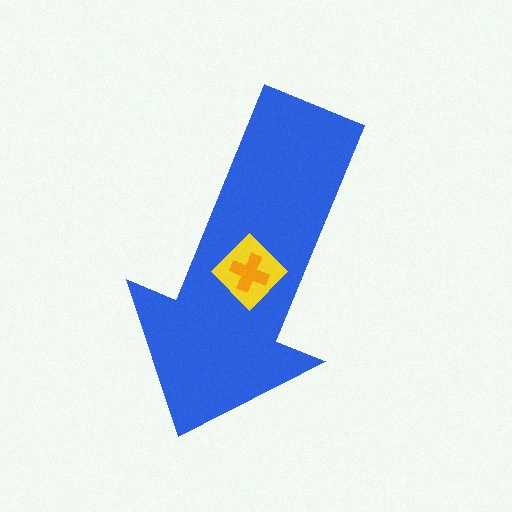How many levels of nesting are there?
3.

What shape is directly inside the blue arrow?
The yellow diamond.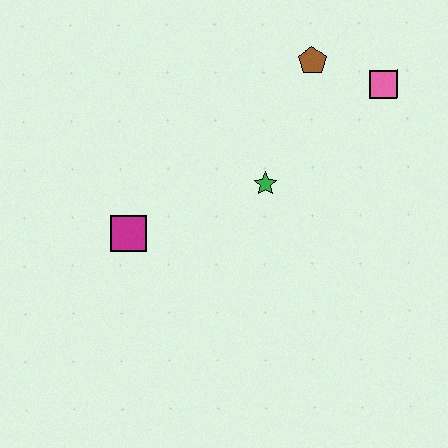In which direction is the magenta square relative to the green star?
The magenta square is to the left of the green star.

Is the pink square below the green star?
No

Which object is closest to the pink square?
The brown pentagon is closest to the pink square.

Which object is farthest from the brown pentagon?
The magenta square is farthest from the brown pentagon.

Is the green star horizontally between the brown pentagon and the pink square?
No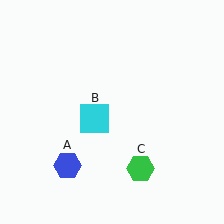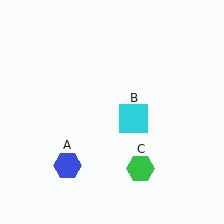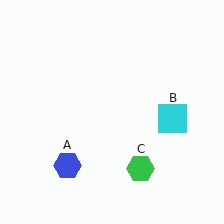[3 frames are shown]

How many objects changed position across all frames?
1 object changed position: cyan square (object B).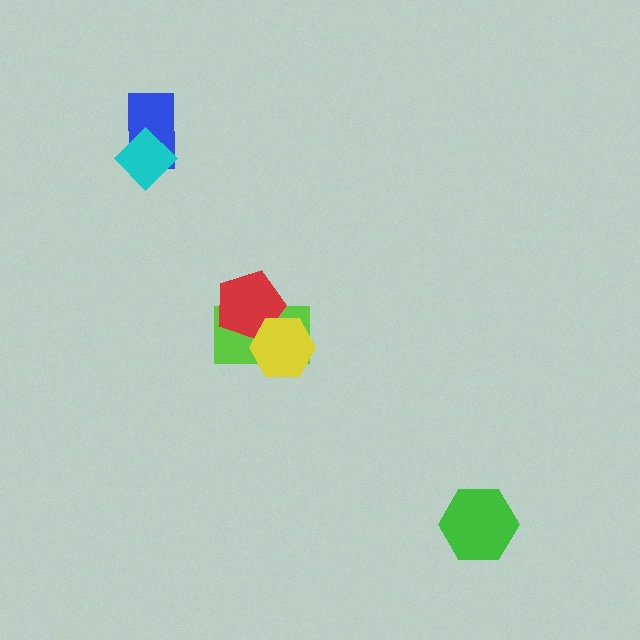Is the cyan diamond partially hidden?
No, no other shape covers it.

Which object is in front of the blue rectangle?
The cyan diamond is in front of the blue rectangle.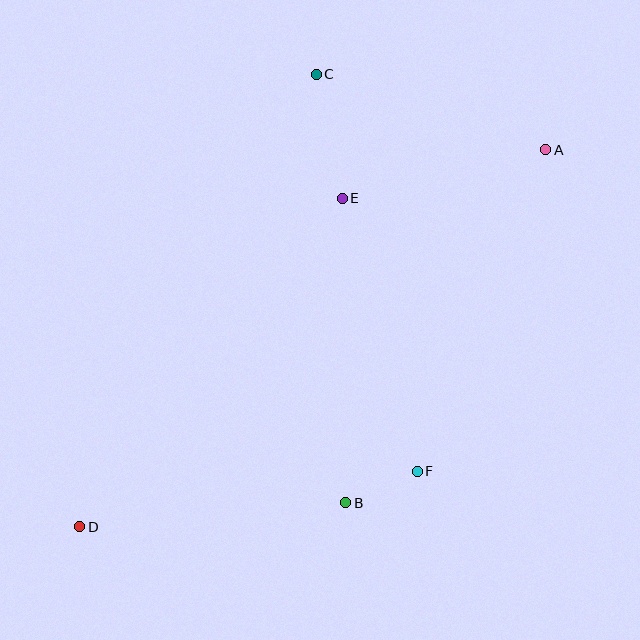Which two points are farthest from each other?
Points A and D are farthest from each other.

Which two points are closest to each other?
Points B and F are closest to each other.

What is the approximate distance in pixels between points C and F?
The distance between C and F is approximately 410 pixels.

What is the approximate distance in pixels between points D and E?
The distance between D and E is approximately 421 pixels.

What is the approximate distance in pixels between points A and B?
The distance between A and B is approximately 406 pixels.